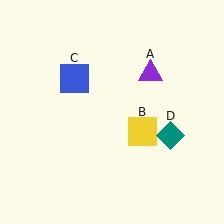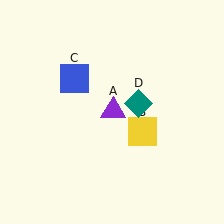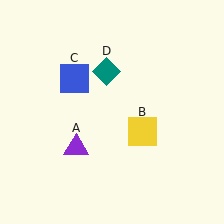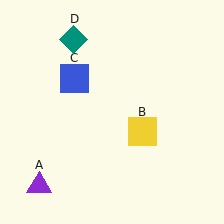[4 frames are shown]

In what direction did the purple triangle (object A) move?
The purple triangle (object A) moved down and to the left.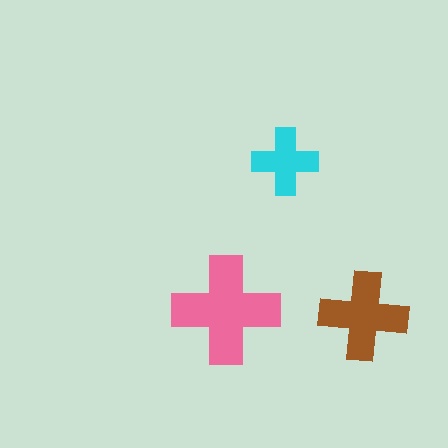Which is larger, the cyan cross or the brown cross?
The brown one.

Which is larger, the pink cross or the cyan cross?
The pink one.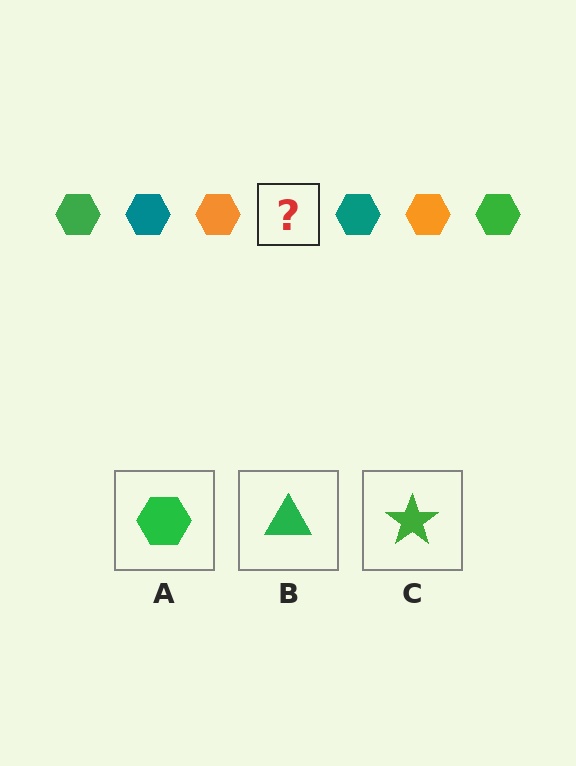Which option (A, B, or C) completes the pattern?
A.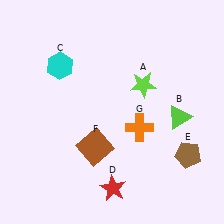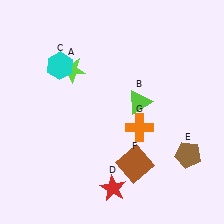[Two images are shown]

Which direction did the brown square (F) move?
The brown square (F) moved right.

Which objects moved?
The objects that moved are: the lime star (A), the lime triangle (B), the brown square (F).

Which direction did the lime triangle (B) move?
The lime triangle (B) moved left.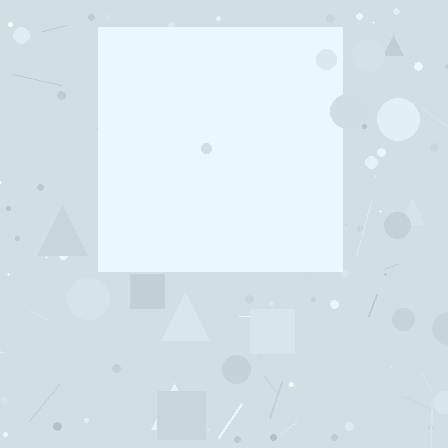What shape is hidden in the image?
A square is hidden in the image.